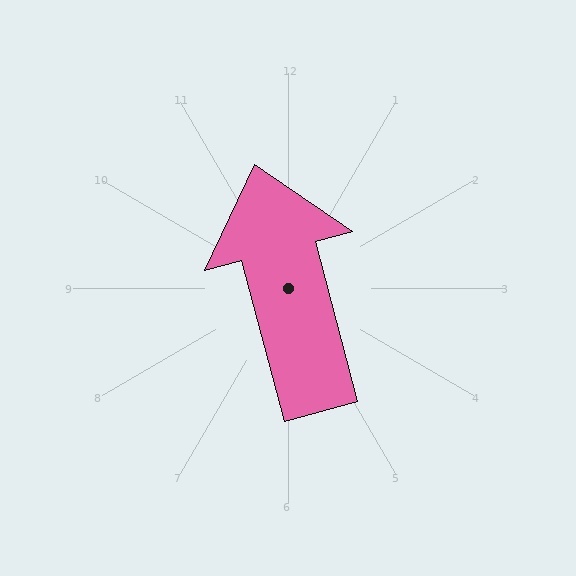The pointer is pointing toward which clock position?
Roughly 11 o'clock.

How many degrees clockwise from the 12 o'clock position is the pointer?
Approximately 345 degrees.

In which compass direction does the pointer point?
North.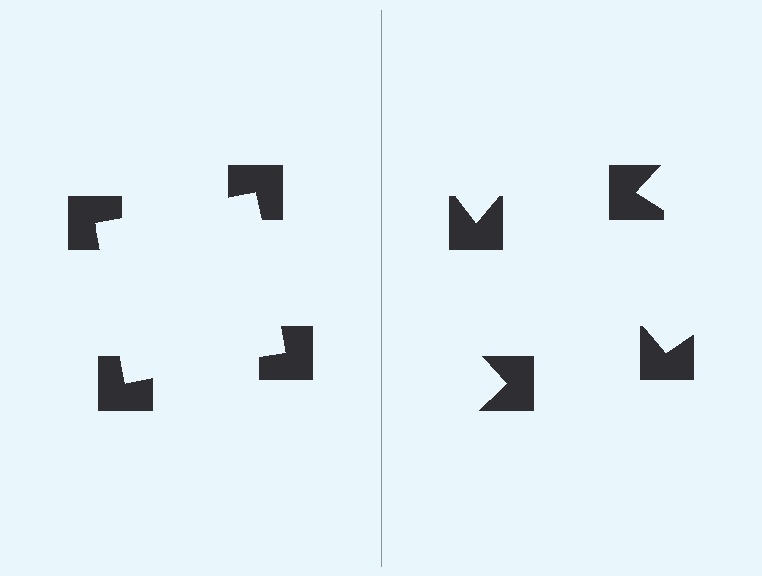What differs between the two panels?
The notched squares are positioned identically on both sides; only the wedge orientations differ. On the left they align to a square; on the right they are misaligned.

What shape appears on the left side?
An illusory square.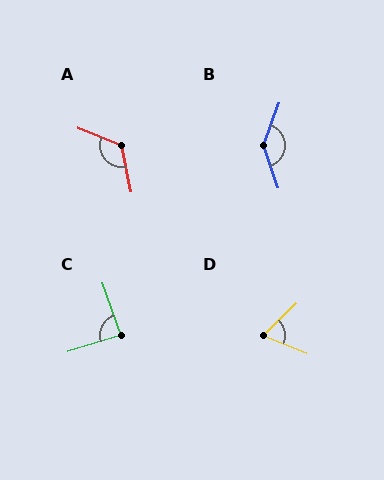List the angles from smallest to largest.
D (66°), C (88°), A (124°), B (141°).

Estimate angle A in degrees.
Approximately 124 degrees.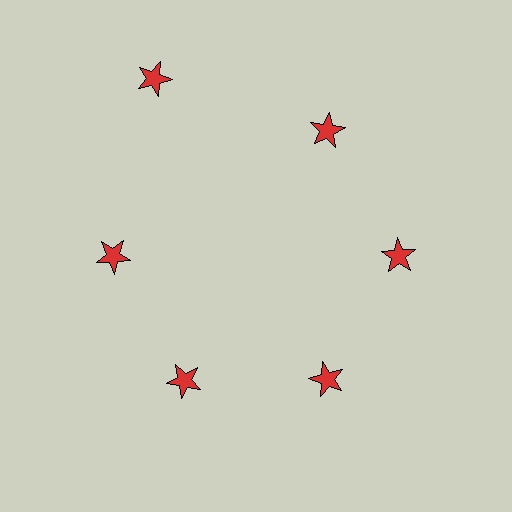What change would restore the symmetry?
The symmetry would be restored by moving it inward, back onto the ring so that all 6 stars sit at equal angles and equal distance from the center.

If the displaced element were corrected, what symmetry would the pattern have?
It would have 6-fold rotational symmetry — the pattern would map onto itself every 60 degrees.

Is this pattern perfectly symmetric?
No. The 6 red stars are arranged in a ring, but one element near the 11 o'clock position is pushed outward from the center, breaking the 6-fold rotational symmetry.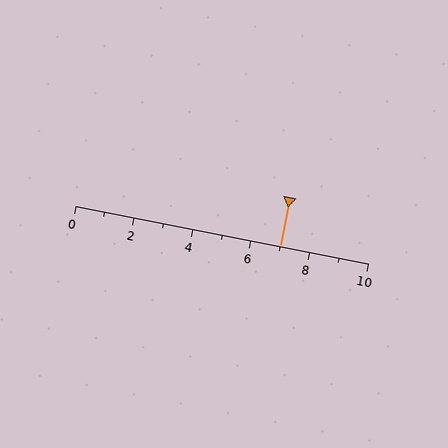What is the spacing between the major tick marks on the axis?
The major ticks are spaced 2 apart.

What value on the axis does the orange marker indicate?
The marker indicates approximately 7.